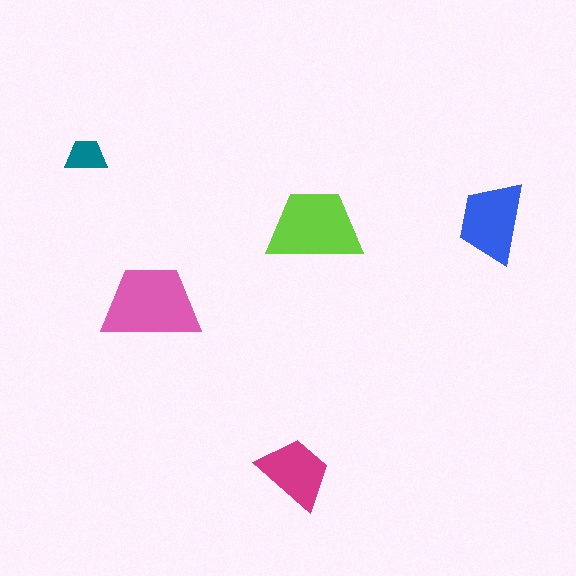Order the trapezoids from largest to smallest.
the pink one, the lime one, the blue one, the magenta one, the teal one.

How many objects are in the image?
There are 5 objects in the image.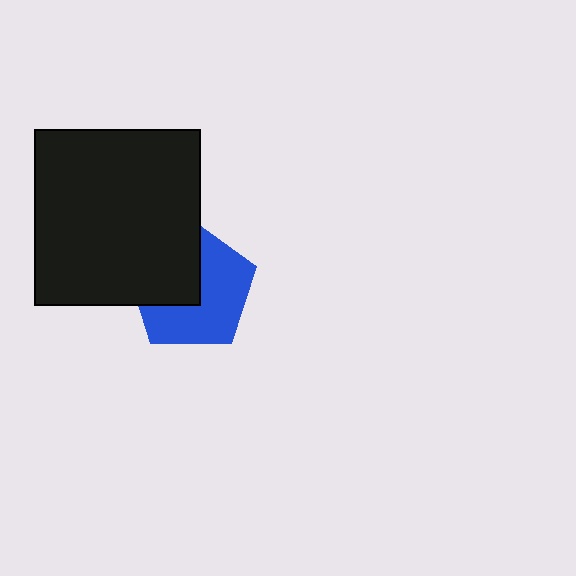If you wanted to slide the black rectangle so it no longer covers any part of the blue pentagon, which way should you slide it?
Slide it toward the upper-left — that is the most direct way to separate the two shapes.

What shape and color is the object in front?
The object in front is a black rectangle.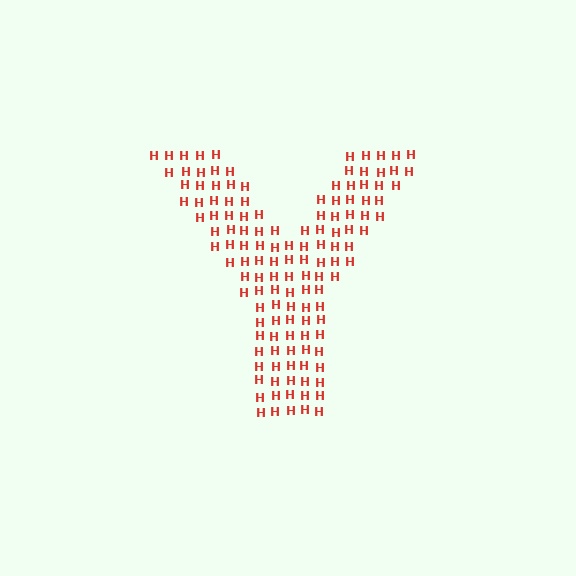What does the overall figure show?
The overall figure shows the letter Y.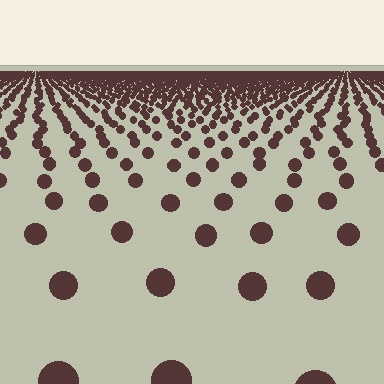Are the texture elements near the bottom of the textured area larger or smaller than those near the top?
Larger. Near the bottom, elements are closer to the viewer and appear at a bigger on-screen size.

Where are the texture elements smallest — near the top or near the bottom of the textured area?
Near the top.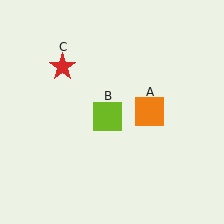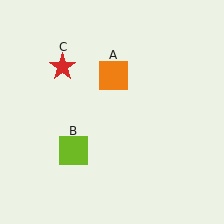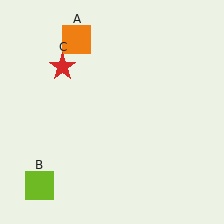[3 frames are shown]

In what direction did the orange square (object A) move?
The orange square (object A) moved up and to the left.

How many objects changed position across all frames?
2 objects changed position: orange square (object A), lime square (object B).